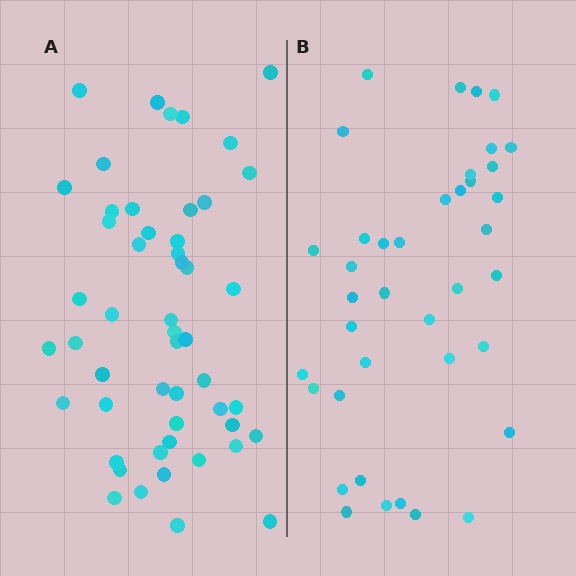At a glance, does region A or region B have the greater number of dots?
Region A (the left region) has more dots.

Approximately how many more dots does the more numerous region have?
Region A has roughly 12 or so more dots than region B.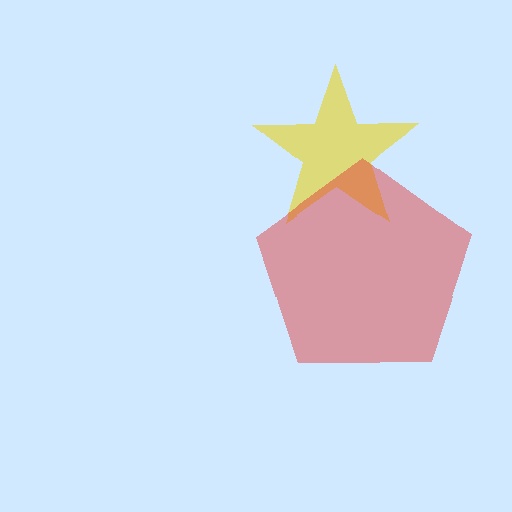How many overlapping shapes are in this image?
There are 2 overlapping shapes in the image.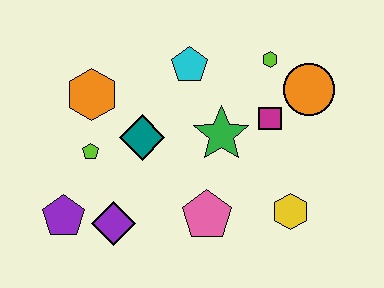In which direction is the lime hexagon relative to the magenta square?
The lime hexagon is above the magenta square.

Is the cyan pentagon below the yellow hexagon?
No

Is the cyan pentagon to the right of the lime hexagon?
No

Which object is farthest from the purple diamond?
The orange circle is farthest from the purple diamond.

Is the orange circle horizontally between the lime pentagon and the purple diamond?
No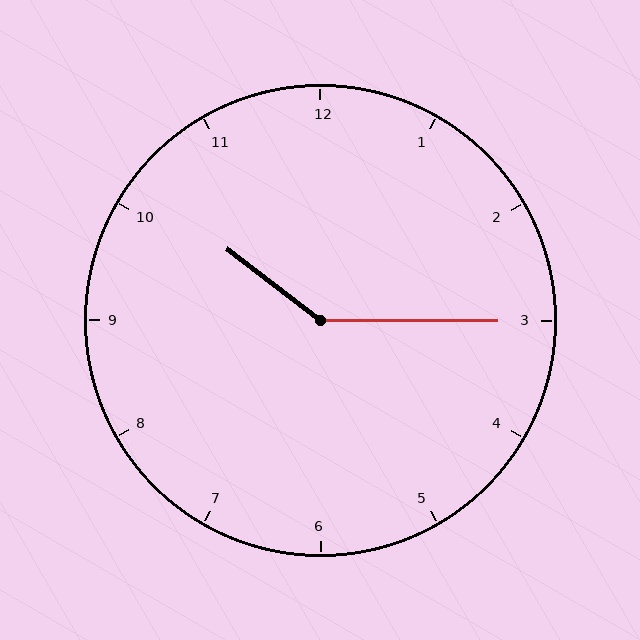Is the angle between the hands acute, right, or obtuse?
It is obtuse.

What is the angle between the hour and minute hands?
Approximately 142 degrees.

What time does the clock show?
10:15.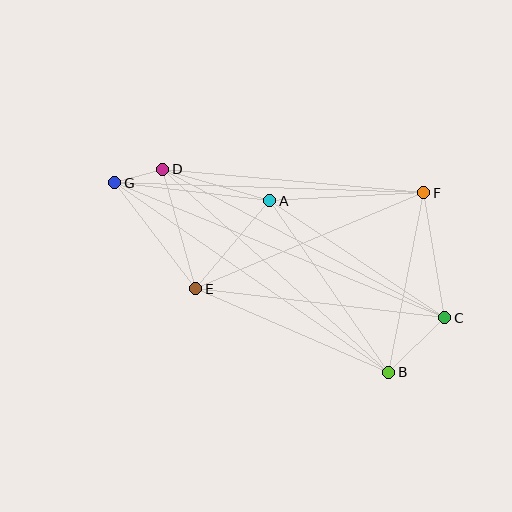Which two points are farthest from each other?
Points C and G are farthest from each other.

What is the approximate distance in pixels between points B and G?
The distance between B and G is approximately 334 pixels.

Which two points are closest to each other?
Points D and G are closest to each other.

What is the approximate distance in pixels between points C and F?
The distance between C and F is approximately 127 pixels.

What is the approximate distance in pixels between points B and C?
The distance between B and C is approximately 78 pixels.